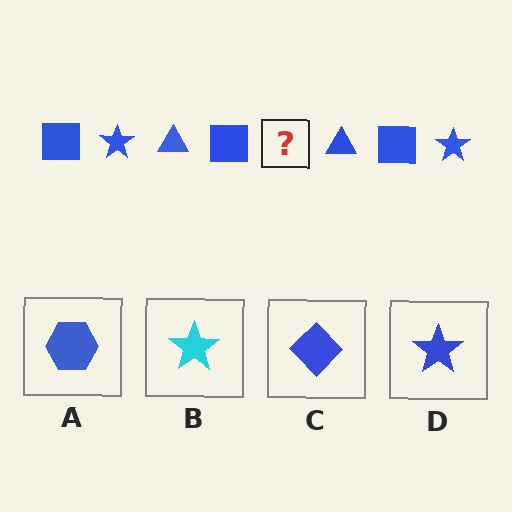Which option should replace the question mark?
Option D.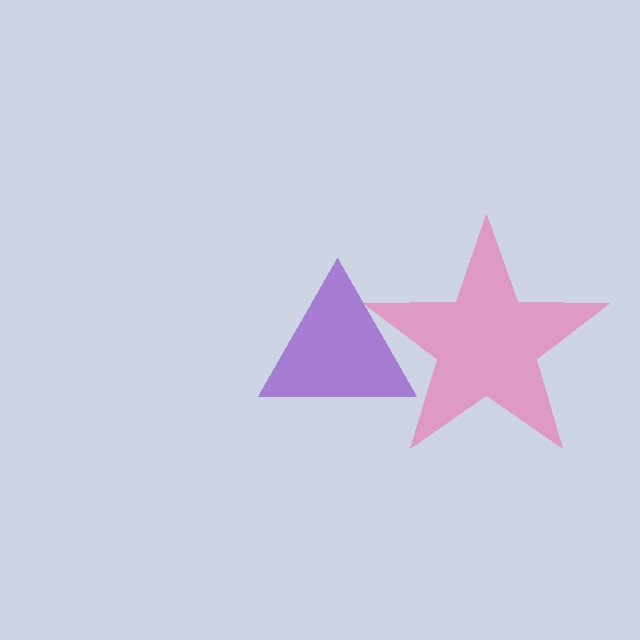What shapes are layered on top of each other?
The layered shapes are: a pink star, a purple triangle.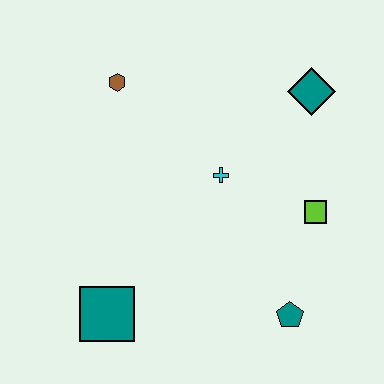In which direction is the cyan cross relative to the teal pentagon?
The cyan cross is above the teal pentagon.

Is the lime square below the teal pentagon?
No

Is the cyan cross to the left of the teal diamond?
Yes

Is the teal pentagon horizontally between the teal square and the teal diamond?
Yes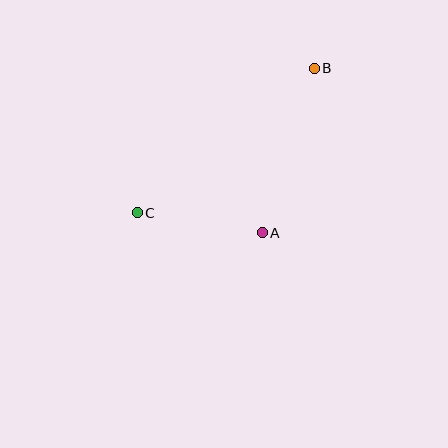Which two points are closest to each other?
Points A and C are closest to each other.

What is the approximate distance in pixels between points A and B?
The distance between A and B is approximately 172 pixels.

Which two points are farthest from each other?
Points B and C are farthest from each other.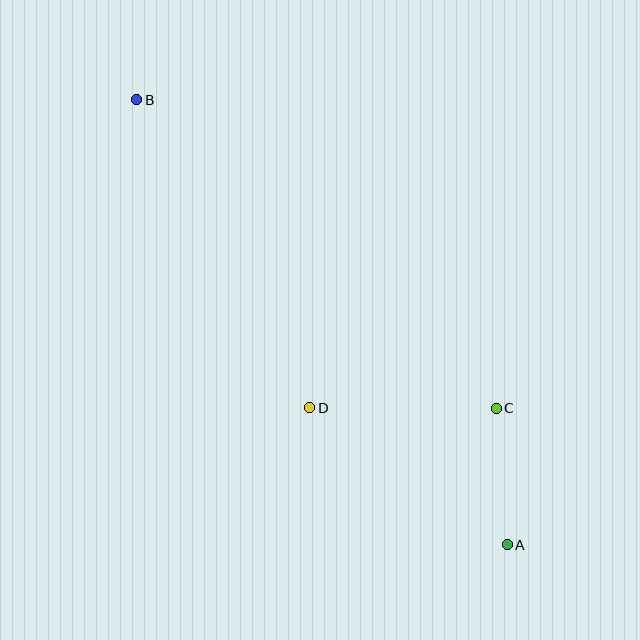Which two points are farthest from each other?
Points A and B are farthest from each other.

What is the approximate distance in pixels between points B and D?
The distance between B and D is approximately 353 pixels.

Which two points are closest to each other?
Points A and C are closest to each other.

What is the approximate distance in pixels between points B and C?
The distance between B and C is approximately 474 pixels.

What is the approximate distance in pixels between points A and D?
The distance between A and D is approximately 240 pixels.